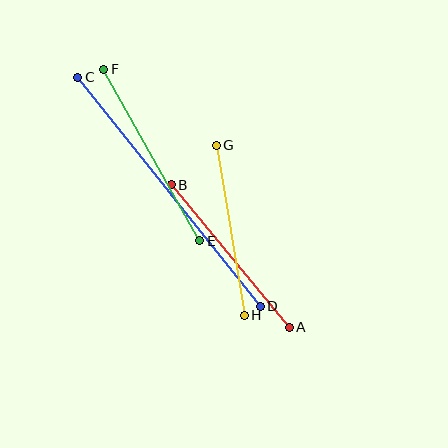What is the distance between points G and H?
The distance is approximately 172 pixels.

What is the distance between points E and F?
The distance is approximately 196 pixels.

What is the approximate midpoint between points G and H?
The midpoint is at approximately (230, 230) pixels.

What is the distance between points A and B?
The distance is approximately 185 pixels.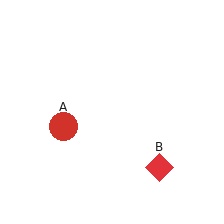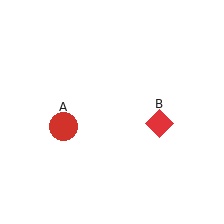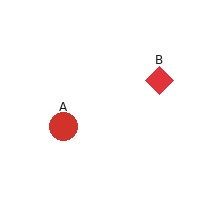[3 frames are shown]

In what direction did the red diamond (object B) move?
The red diamond (object B) moved up.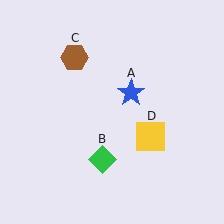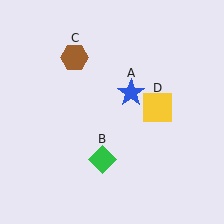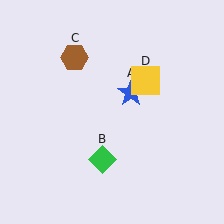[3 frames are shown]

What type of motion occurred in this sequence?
The yellow square (object D) rotated counterclockwise around the center of the scene.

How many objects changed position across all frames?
1 object changed position: yellow square (object D).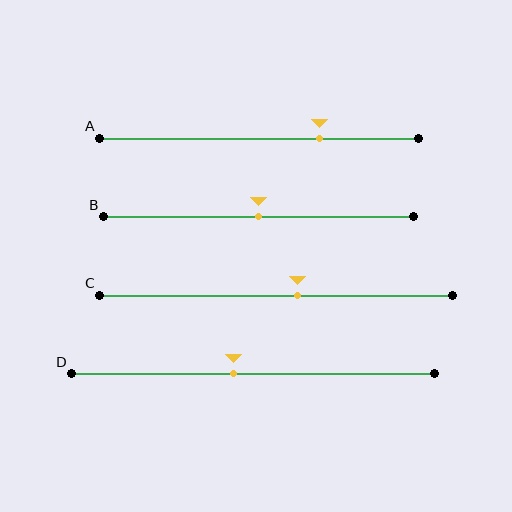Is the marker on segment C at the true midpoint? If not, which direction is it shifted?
No, the marker on segment C is shifted to the right by about 6% of the segment length.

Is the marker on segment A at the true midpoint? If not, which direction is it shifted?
No, the marker on segment A is shifted to the right by about 19% of the segment length.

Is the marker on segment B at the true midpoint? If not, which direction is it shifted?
Yes, the marker on segment B is at the true midpoint.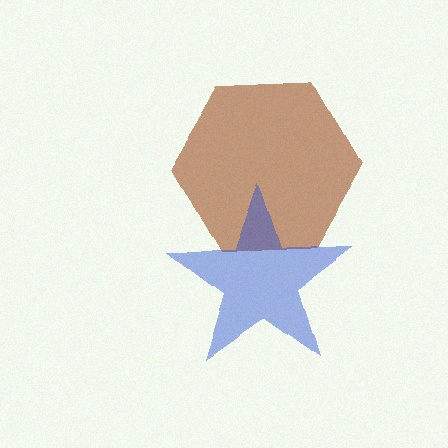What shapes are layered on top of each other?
The layered shapes are: a brown hexagon, a blue star.